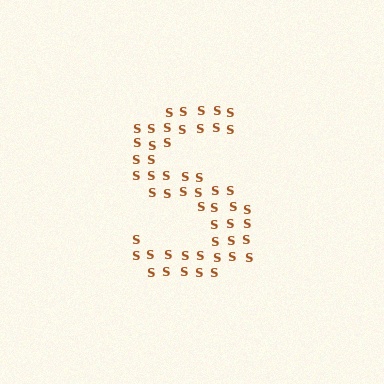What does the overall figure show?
The overall figure shows the letter S.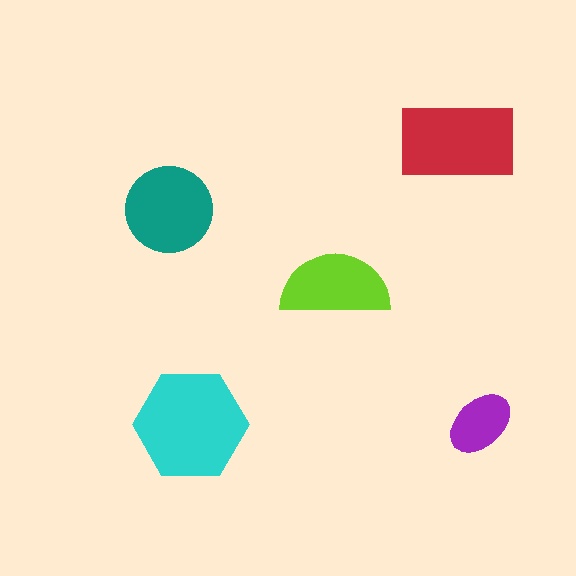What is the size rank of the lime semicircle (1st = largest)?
4th.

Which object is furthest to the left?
The teal circle is leftmost.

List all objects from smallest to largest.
The purple ellipse, the lime semicircle, the teal circle, the red rectangle, the cyan hexagon.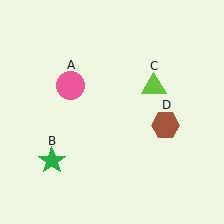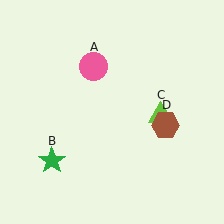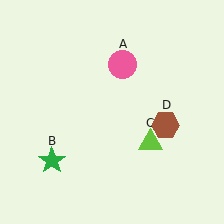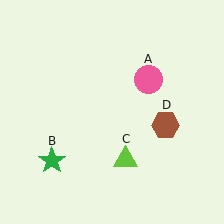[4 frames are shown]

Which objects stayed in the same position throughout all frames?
Green star (object B) and brown hexagon (object D) remained stationary.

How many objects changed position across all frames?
2 objects changed position: pink circle (object A), lime triangle (object C).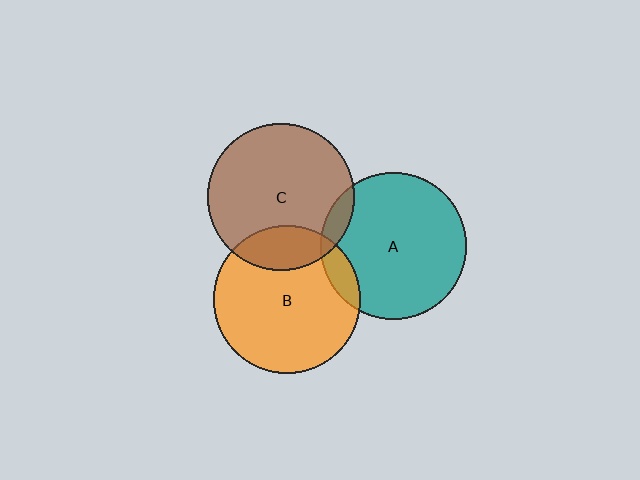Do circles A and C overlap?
Yes.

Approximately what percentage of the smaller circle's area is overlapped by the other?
Approximately 10%.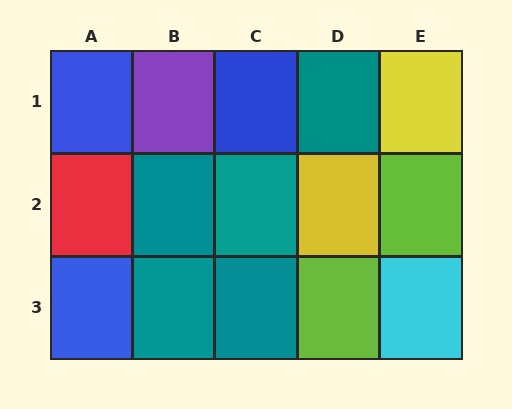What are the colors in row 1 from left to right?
Blue, purple, blue, teal, yellow.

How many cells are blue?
3 cells are blue.